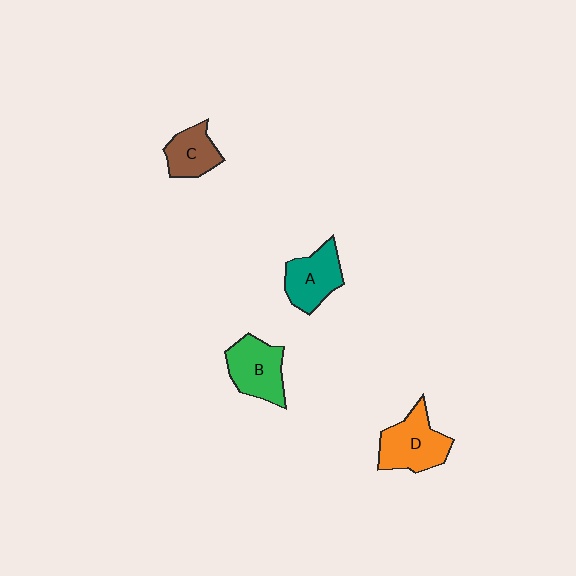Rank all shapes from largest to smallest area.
From largest to smallest: D (orange), B (green), A (teal), C (brown).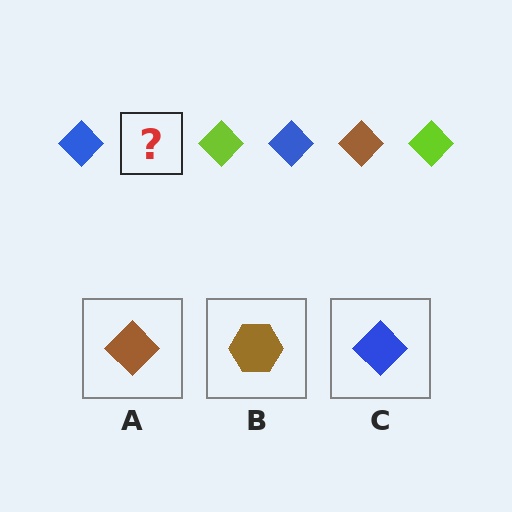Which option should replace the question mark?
Option A.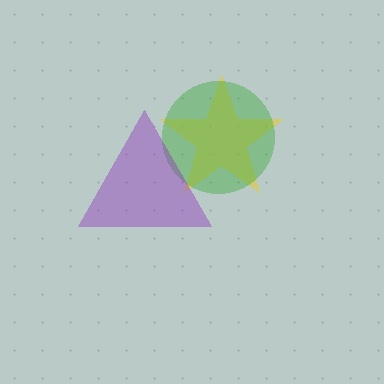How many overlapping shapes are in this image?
There are 3 overlapping shapes in the image.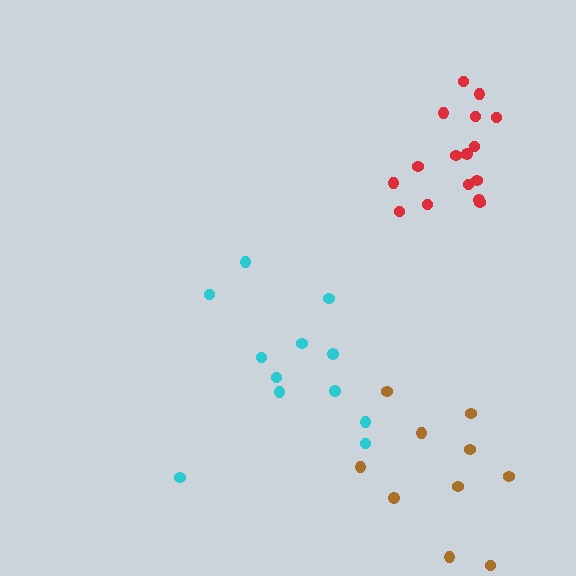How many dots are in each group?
Group 1: 12 dots, Group 2: 10 dots, Group 3: 16 dots (38 total).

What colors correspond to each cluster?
The clusters are colored: cyan, brown, red.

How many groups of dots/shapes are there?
There are 3 groups.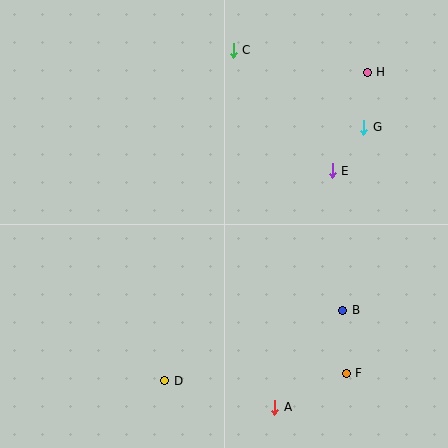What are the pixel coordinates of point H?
Point H is at (367, 72).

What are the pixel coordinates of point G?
Point G is at (364, 127).